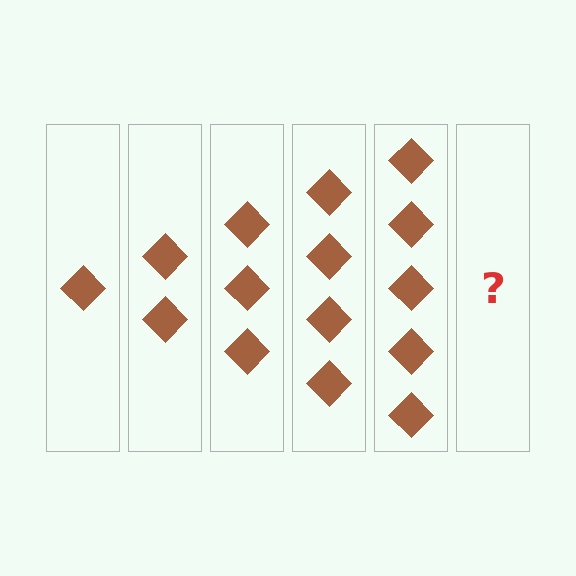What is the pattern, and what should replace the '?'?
The pattern is that each step adds one more diamond. The '?' should be 6 diamonds.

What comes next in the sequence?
The next element should be 6 diamonds.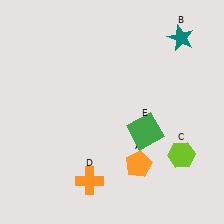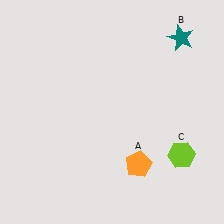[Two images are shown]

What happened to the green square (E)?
The green square (E) was removed in Image 2. It was in the bottom-right area of Image 1.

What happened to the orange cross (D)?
The orange cross (D) was removed in Image 2. It was in the bottom-left area of Image 1.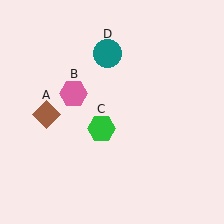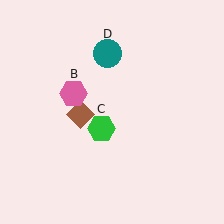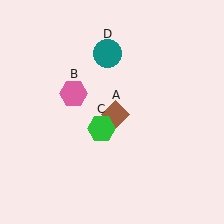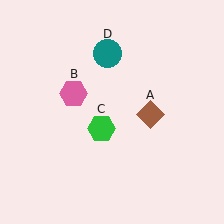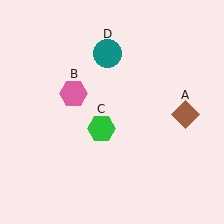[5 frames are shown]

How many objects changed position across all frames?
1 object changed position: brown diamond (object A).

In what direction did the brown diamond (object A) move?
The brown diamond (object A) moved right.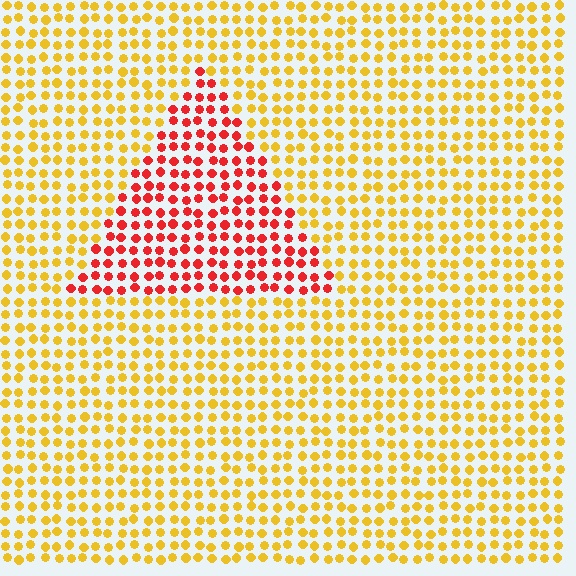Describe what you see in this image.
The image is filled with small yellow elements in a uniform arrangement. A triangle-shaped region is visible where the elements are tinted to a slightly different hue, forming a subtle color boundary.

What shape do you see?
I see a triangle.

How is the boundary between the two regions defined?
The boundary is defined purely by a slight shift in hue (about 49 degrees). Spacing, size, and orientation are identical on both sides.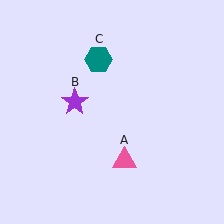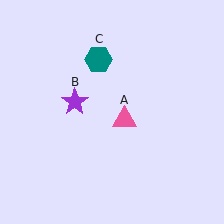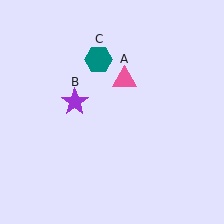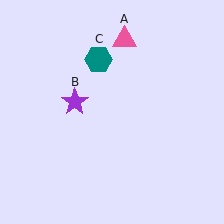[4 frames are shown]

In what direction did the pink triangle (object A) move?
The pink triangle (object A) moved up.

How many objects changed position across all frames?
1 object changed position: pink triangle (object A).